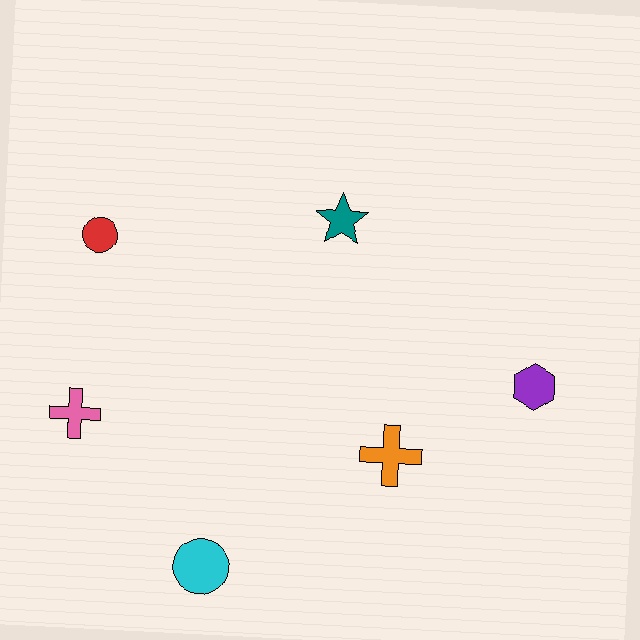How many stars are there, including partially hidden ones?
There is 1 star.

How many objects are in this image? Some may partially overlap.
There are 6 objects.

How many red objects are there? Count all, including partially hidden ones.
There is 1 red object.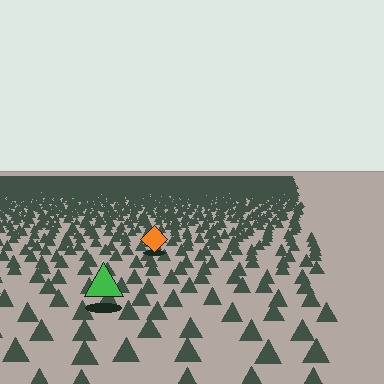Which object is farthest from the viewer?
The orange diamond is farthest from the viewer. It appears smaller and the ground texture around it is denser.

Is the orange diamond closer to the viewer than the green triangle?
No. The green triangle is closer — you can tell from the texture gradient: the ground texture is coarser near it.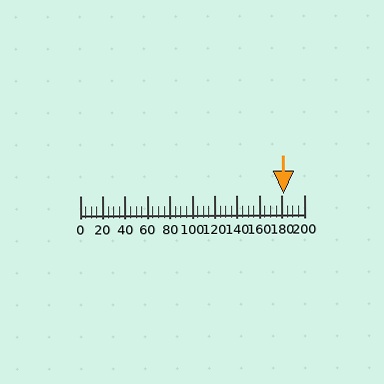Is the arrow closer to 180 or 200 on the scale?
The arrow is closer to 180.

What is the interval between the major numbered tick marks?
The major tick marks are spaced 20 units apart.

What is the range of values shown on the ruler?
The ruler shows values from 0 to 200.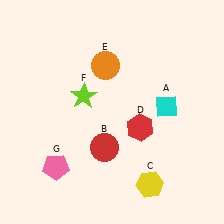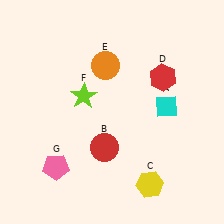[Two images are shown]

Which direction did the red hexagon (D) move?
The red hexagon (D) moved up.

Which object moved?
The red hexagon (D) moved up.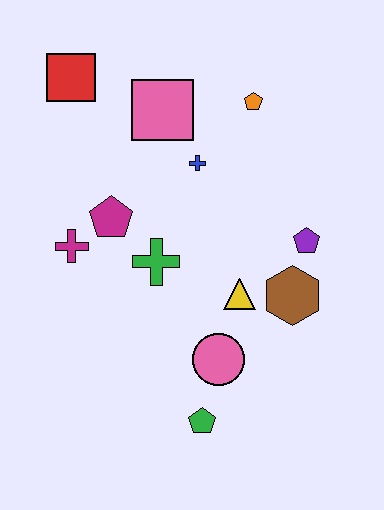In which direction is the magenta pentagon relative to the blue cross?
The magenta pentagon is to the left of the blue cross.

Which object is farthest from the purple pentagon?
The red square is farthest from the purple pentagon.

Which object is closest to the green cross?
The magenta pentagon is closest to the green cross.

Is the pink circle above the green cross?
No